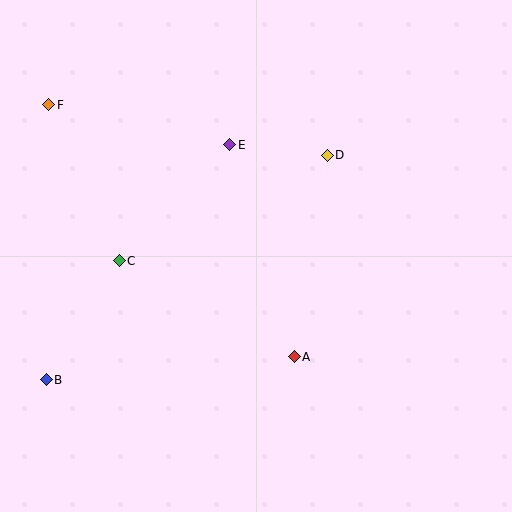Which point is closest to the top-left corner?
Point F is closest to the top-left corner.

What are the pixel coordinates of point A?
Point A is at (294, 357).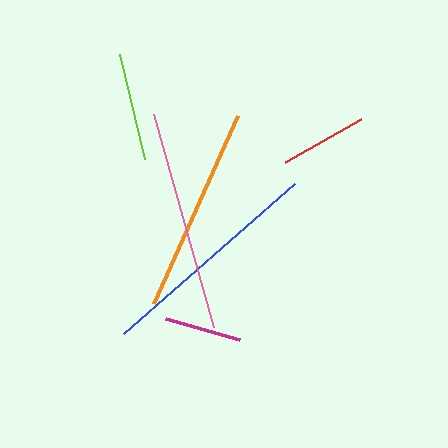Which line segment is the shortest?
The magenta line is the shortest at approximately 77 pixels.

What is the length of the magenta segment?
The magenta segment is approximately 77 pixels long.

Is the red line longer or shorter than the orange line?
The orange line is longer than the red line.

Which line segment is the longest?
The blue line is the longest at approximately 227 pixels.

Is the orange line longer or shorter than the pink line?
The pink line is longer than the orange line.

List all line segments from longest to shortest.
From longest to shortest: blue, pink, orange, lime, red, magenta.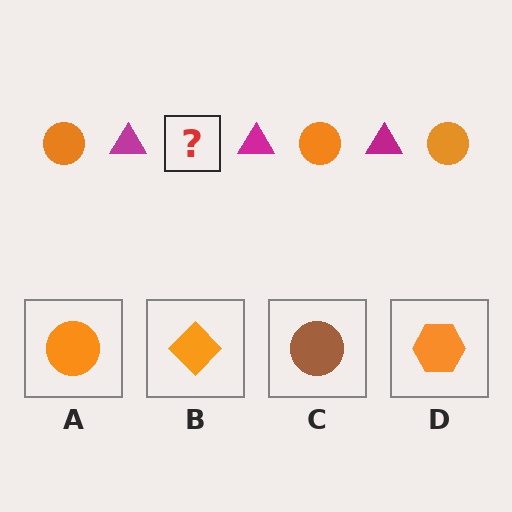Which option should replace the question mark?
Option A.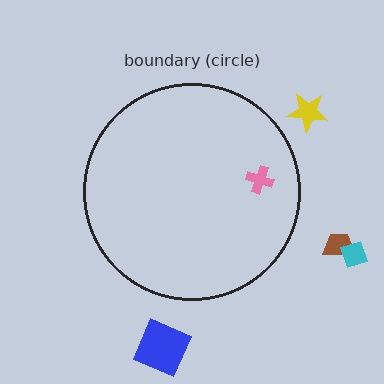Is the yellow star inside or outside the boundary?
Outside.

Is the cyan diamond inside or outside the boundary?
Outside.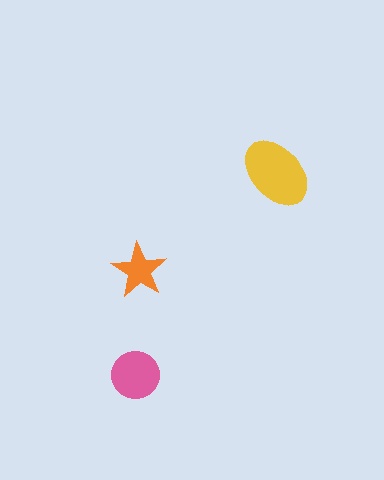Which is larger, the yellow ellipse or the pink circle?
The yellow ellipse.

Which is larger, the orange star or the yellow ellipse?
The yellow ellipse.